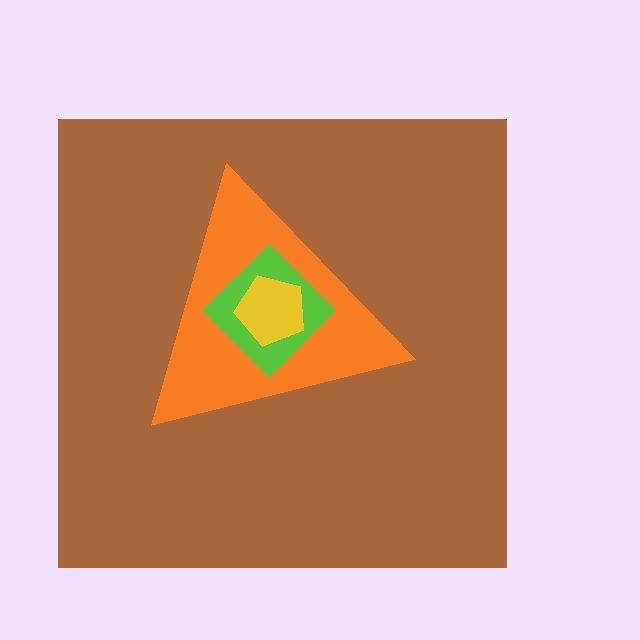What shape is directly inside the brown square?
The orange triangle.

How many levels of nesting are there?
4.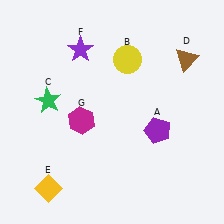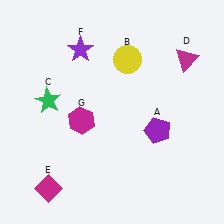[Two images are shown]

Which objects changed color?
D changed from brown to magenta. E changed from yellow to magenta.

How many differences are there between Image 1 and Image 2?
There are 2 differences between the two images.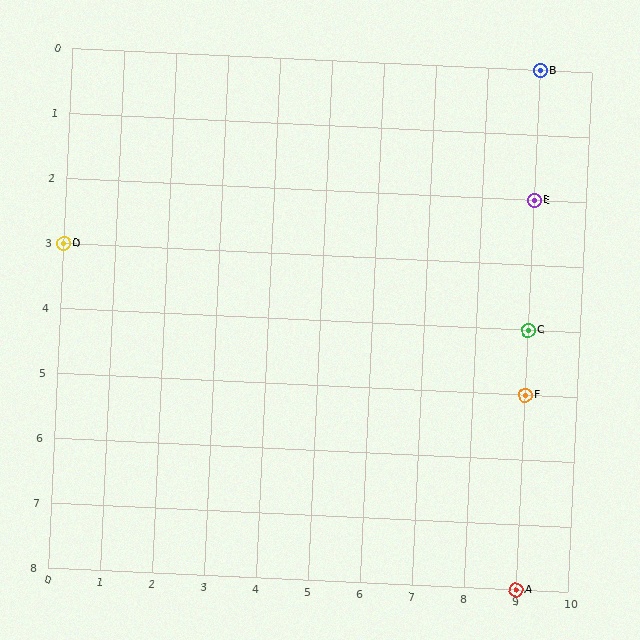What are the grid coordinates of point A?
Point A is at grid coordinates (9, 8).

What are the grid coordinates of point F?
Point F is at grid coordinates (9, 5).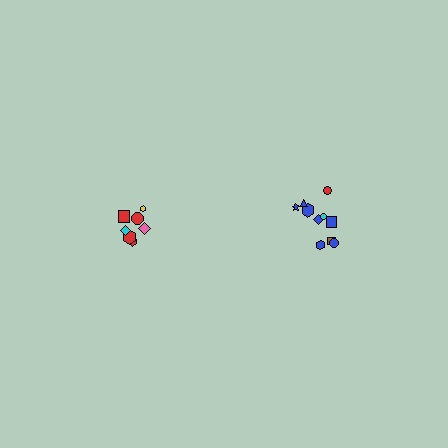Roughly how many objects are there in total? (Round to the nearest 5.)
Roughly 15 objects in total.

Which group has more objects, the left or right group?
The right group.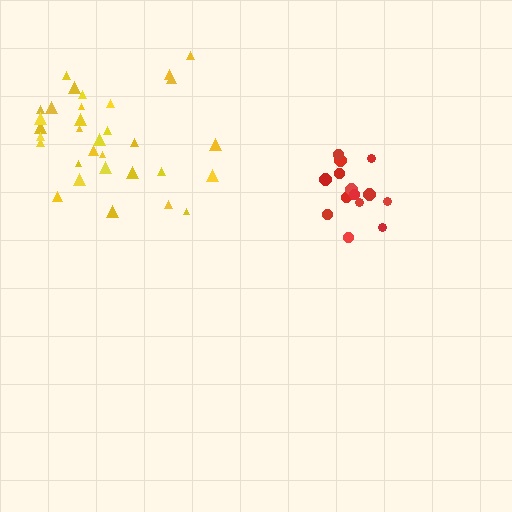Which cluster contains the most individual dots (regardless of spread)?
Yellow (32).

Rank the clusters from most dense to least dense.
red, yellow.